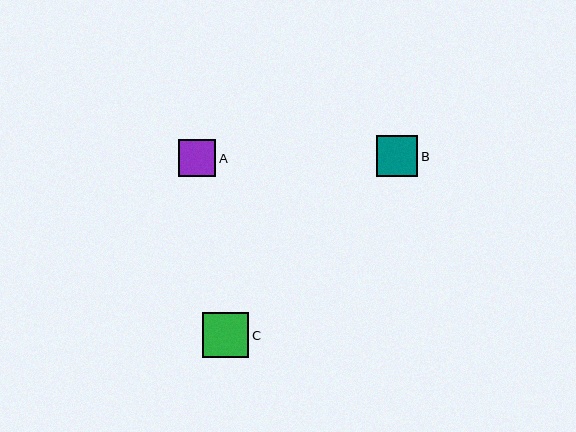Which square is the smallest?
Square A is the smallest with a size of approximately 37 pixels.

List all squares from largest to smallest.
From largest to smallest: C, B, A.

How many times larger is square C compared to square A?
Square C is approximately 1.2 times the size of square A.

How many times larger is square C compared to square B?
Square C is approximately 1.1 times the size of square B.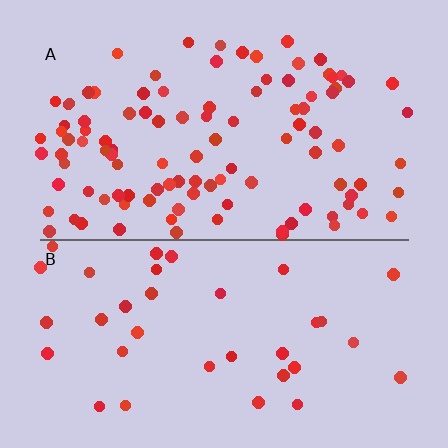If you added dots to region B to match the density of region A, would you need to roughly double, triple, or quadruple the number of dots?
Approximately triple.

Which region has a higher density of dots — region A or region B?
A (the top).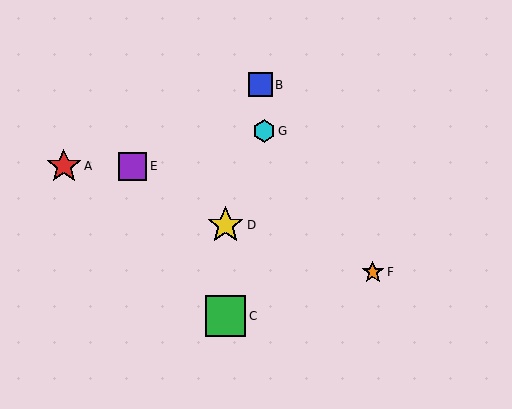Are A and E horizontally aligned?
Yes, both are at y≈166.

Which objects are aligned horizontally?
Objects A, E are aligned horizontally.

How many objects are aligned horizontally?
2 objects (A, E) are aligned horizontally.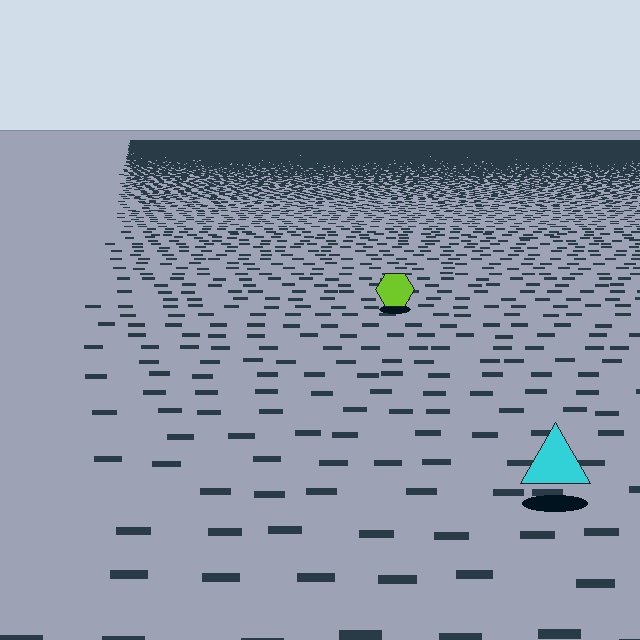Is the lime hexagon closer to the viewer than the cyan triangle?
No. The cyan triangle is closer — you can tell from the texture gradient: the ground texture is coarser near it.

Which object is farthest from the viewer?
The lime hexagon is farthest from the viewer. It appears smaller and the ground texture around it is denser.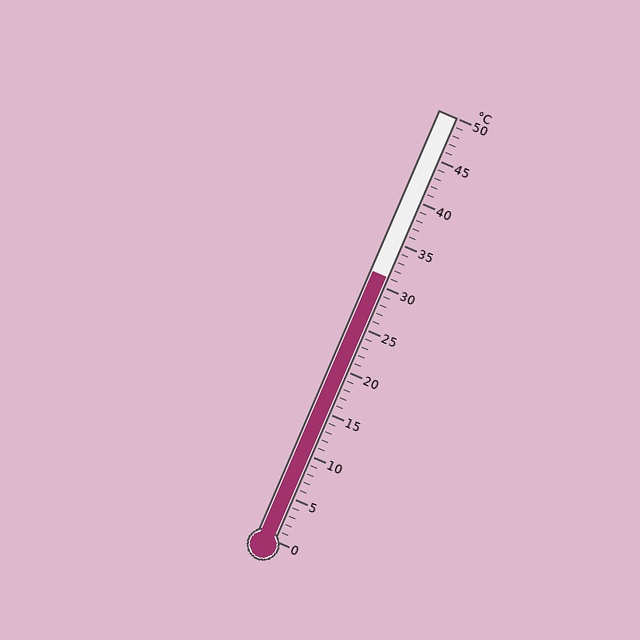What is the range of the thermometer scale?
The thermometer scale ranges from 0°C to 50°C.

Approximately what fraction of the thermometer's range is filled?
The thermometer is filled to approximately 60% of its range.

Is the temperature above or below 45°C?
The temperature is below 45°C.